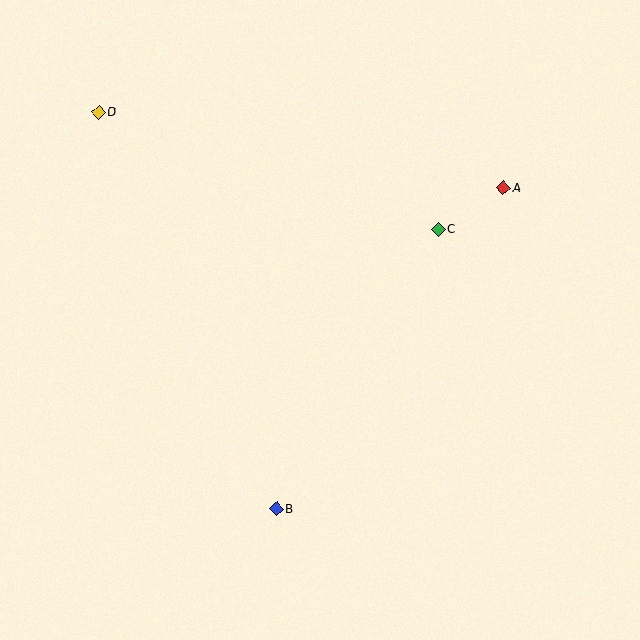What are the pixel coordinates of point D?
Point D is at (98, 112).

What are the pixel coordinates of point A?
Point A is at (504, 188).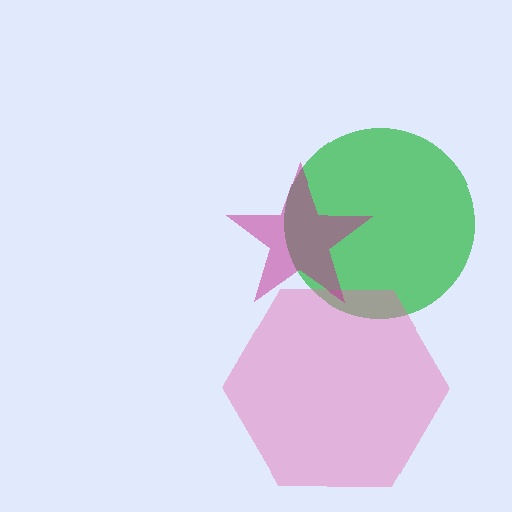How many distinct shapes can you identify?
There are 3 distinct shapes: a green circle, a pink hexagon, a magenta star.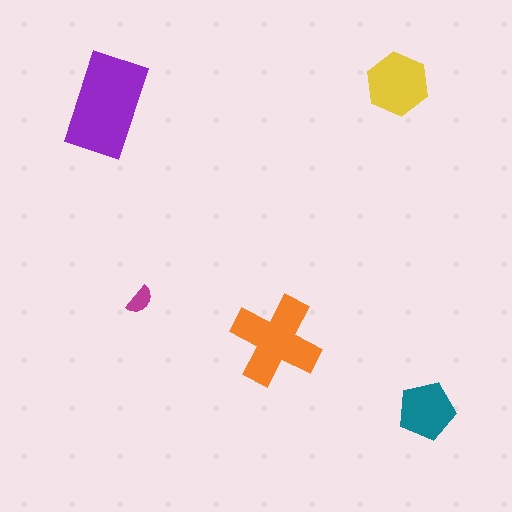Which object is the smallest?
The magenta semicircle.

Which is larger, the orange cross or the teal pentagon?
The orange cross.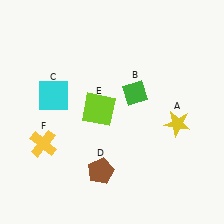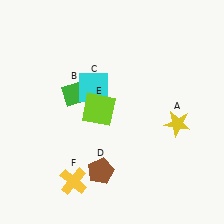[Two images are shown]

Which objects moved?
The objects that moved are: the green diamond (B), the cyan square (C), the yellow cross (F).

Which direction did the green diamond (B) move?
The green diamond (B) moved left.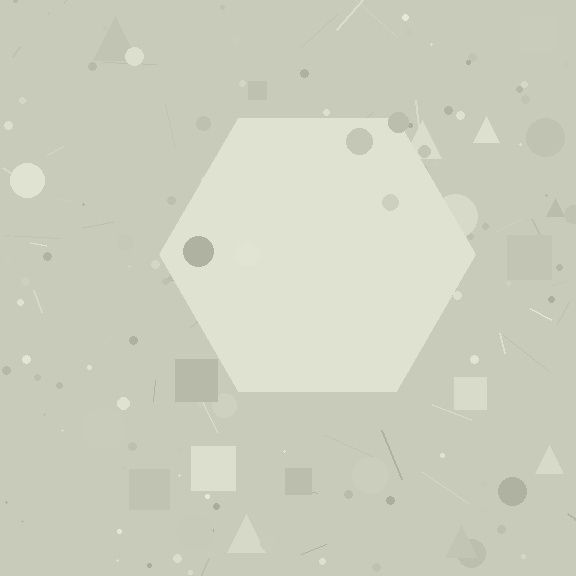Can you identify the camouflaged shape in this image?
The camouflaged shape is a hexagon.